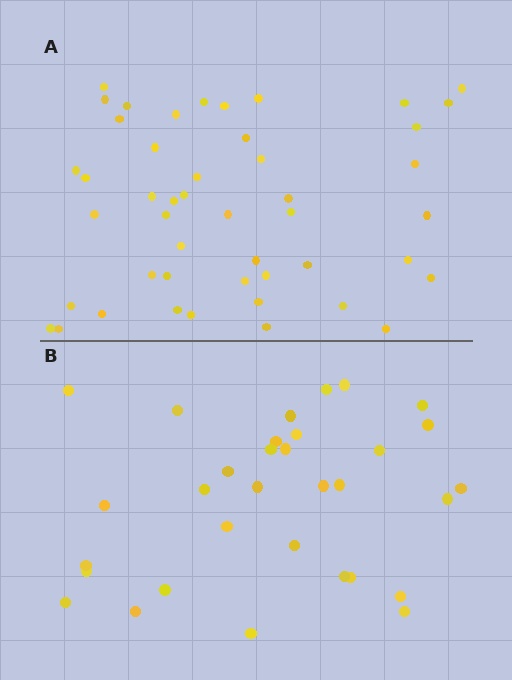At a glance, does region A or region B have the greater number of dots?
Region A (the top region) has more dots.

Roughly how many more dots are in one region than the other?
Region A has approximately 15 more dots than region B.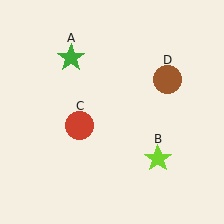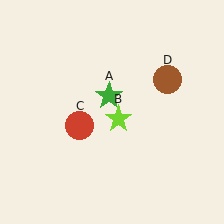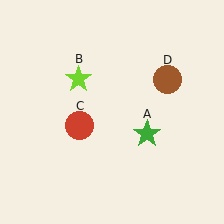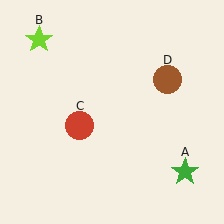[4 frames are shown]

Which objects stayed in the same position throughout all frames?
Red circle (object C) and brown circle (object D) remained stationary.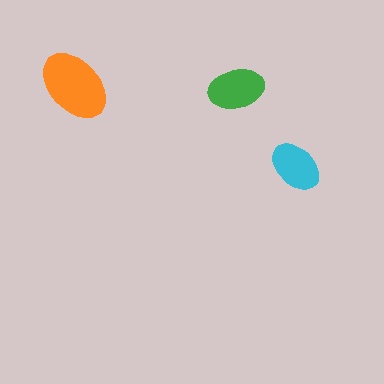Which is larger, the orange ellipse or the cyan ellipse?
The orange one.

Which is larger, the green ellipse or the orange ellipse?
The orange one.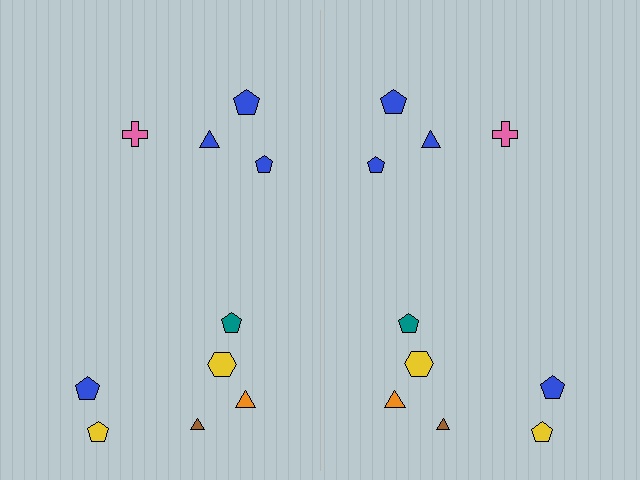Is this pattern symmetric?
Yes, this pattern has bilateral (reflection) symmetry.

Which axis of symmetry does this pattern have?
The pattern has a vertical axis of symmetry running through the center of the image.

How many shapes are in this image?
There are 20 shapes in this image.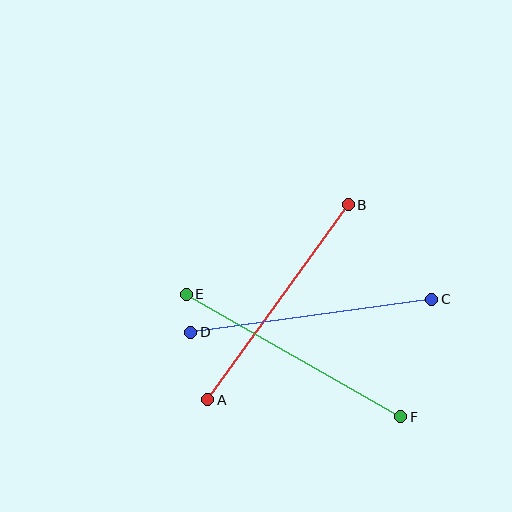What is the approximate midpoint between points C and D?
The midpoint is at approximately (311, 316) pixels.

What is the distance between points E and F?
The distance is approximately 247 pixels.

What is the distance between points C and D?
The distance is approximately 243 pixels.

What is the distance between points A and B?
The distance is approximately 240 pixels.